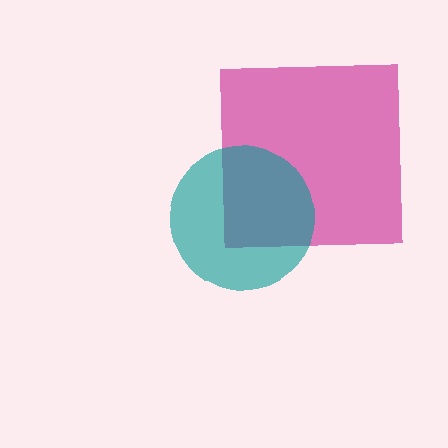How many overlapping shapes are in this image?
There are 2 overlapping shapes in the image.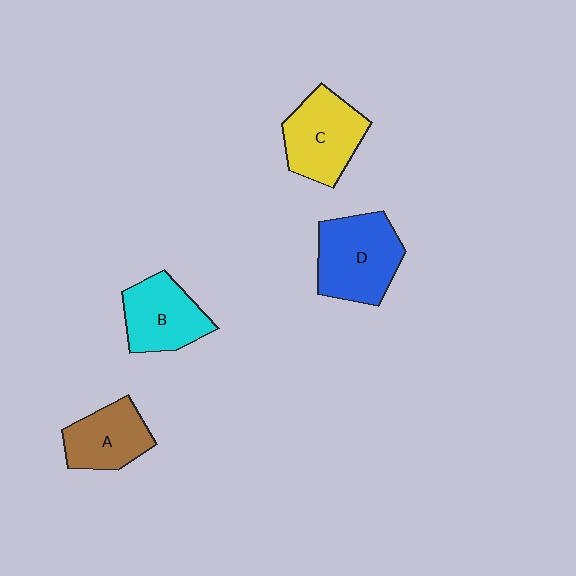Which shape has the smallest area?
Shape A (brown).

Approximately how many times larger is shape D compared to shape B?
Approximately 1.3 times.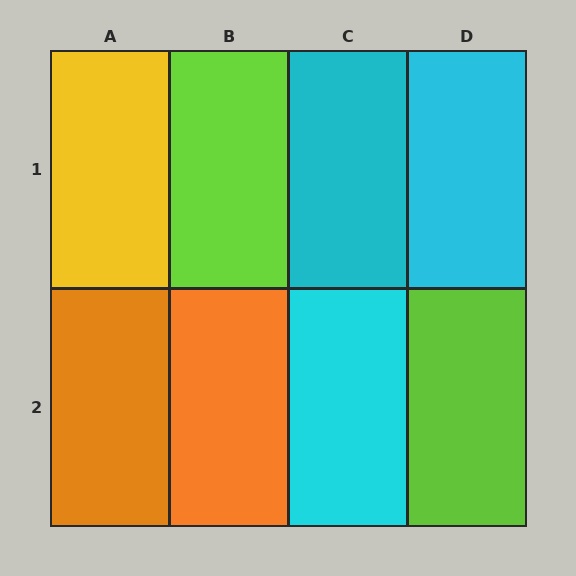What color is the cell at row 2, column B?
Orange.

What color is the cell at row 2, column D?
Lime.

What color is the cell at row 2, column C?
Cyan.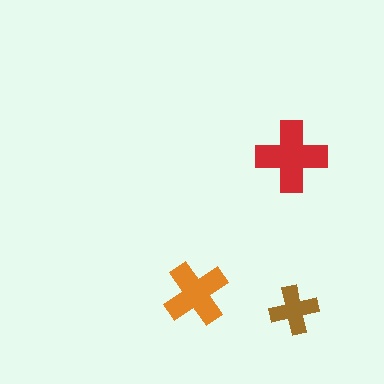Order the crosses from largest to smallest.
the red one, the orange one, the brown one.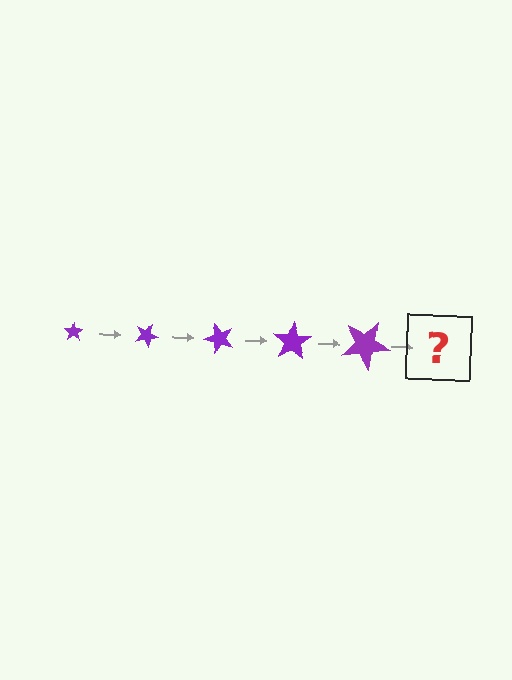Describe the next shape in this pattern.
It should be a star, larger than the previous one and rotated 125 degrees from the start.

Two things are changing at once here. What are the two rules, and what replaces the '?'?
The two rules are that the star grows larger each step and it rotates 25 degrees each step. The '?' should be a star, larger than the previous one and rotated 125 degrees from the start.